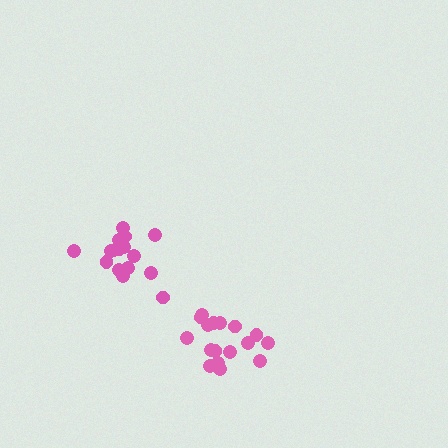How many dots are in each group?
Group 1: 17 dots, Group 2: 16 dots (33 total).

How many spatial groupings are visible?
There are 2 spatial groupings.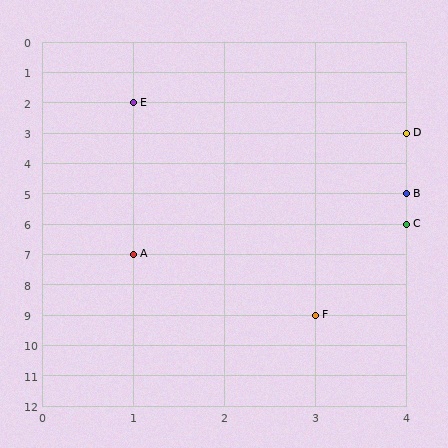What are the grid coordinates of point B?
Point B is at grid coordinates (4, 5).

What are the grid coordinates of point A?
Point A is at grid coordinates (1, 7).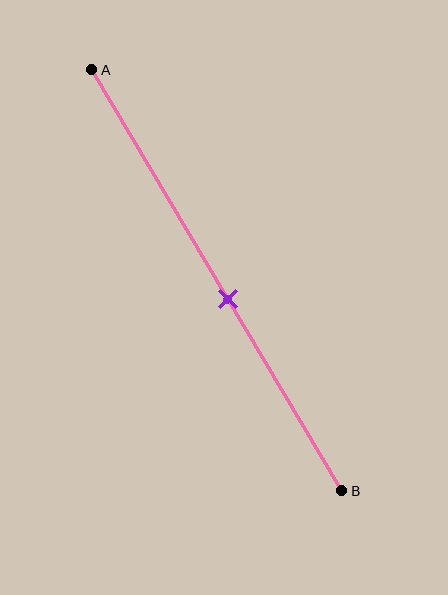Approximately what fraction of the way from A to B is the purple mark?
The purple mark is approximately 55% of the way from A to B.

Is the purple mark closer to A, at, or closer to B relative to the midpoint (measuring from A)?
The purple mark is closer to point B than the midpoint of segment AB.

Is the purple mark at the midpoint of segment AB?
No, the mark is at about 55% from A, not at the 50% midpoint.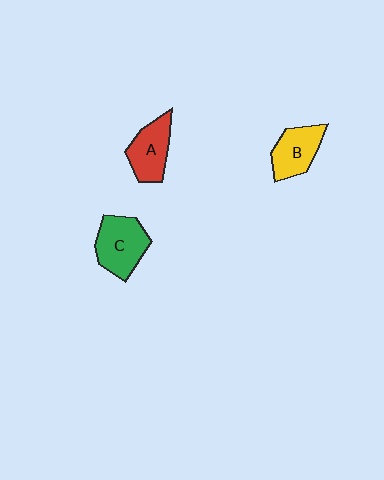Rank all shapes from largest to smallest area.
From largest to smallest: C (green), A (red), B (yellow).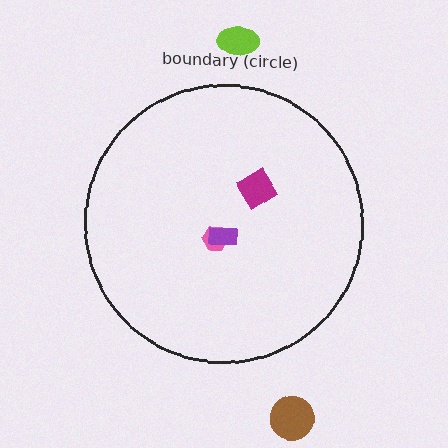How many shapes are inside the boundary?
3 inside, 2 outside.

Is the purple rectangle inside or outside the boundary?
Inside.